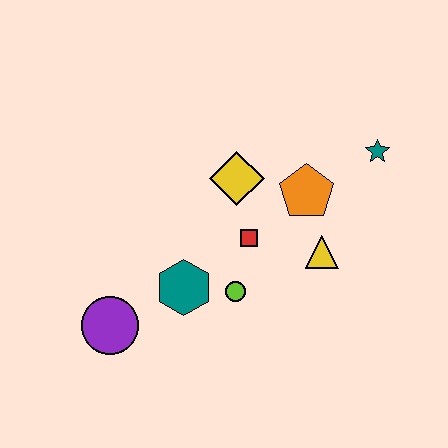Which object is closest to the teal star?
The orange pentagon is closest to the teal star.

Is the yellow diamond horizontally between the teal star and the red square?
No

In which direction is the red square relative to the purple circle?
The red square is to the right of the purple circle.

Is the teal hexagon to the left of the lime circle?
Yes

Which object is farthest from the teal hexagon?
The teal star is farthest from the teal hexagon.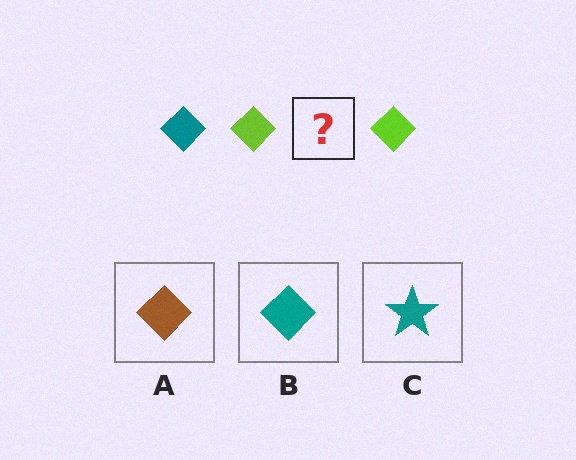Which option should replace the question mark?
Option B.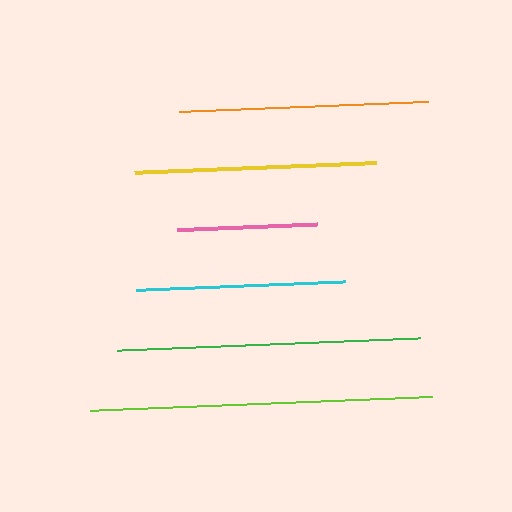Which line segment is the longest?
The lime line is the longest at approximately 341 pixels.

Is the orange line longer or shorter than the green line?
The green line is longer than the orange line.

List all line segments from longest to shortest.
From longest to shortest: lime, green, orange, yellow, cyan, pink.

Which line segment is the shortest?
The pink line is the shortest at approximately 140 pixels.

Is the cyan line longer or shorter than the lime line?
The lime line is longer than the cyan line.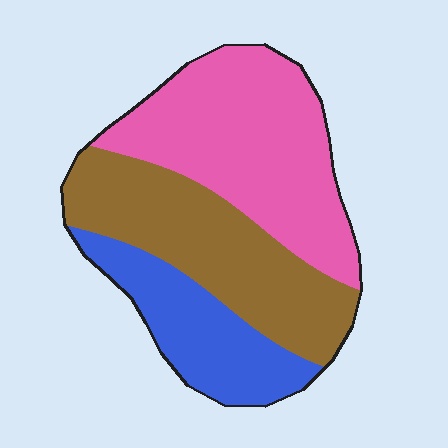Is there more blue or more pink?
Pink.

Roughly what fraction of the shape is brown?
Brown takes up between a third and a half of the shape.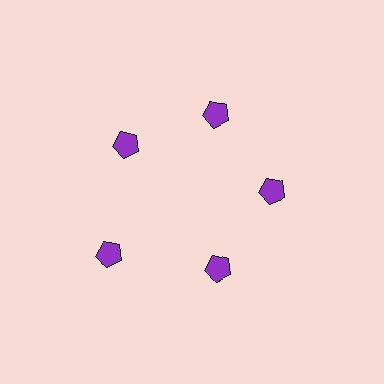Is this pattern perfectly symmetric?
No. The 5 purple pentagons are arranged in a ring, but one element near the 8 o'clock position is pushed outward from the center, breaking the 5-fold rotational symmetry.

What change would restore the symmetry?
The symmetry would be restored by moving it inward, back onto the ring so that all 5 pentagons sit at equal angles and equal distance from the center.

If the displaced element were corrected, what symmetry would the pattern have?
It would have 5-fold rotational symmetry — the pattern would map onto itself every 72 degrees.